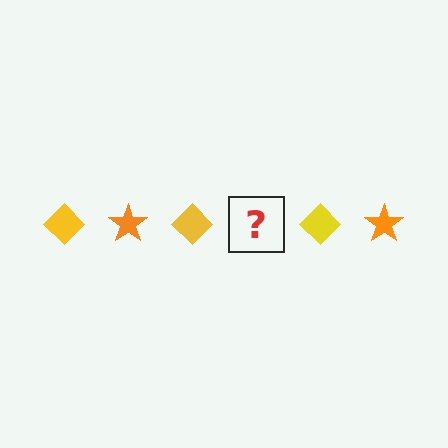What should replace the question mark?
The question mark should be replaced with an orange star.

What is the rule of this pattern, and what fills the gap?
The rule is that the pattern alternates between yellow diamond and orange star. The gap should be filled with an orange star.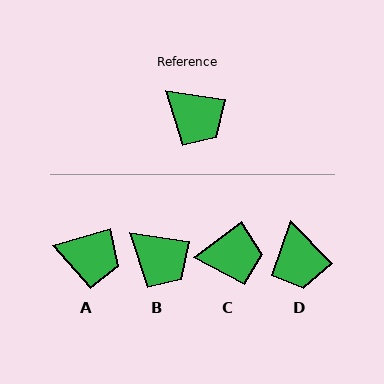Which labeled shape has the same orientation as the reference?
B.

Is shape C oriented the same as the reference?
No, it is off by about 44 degrees.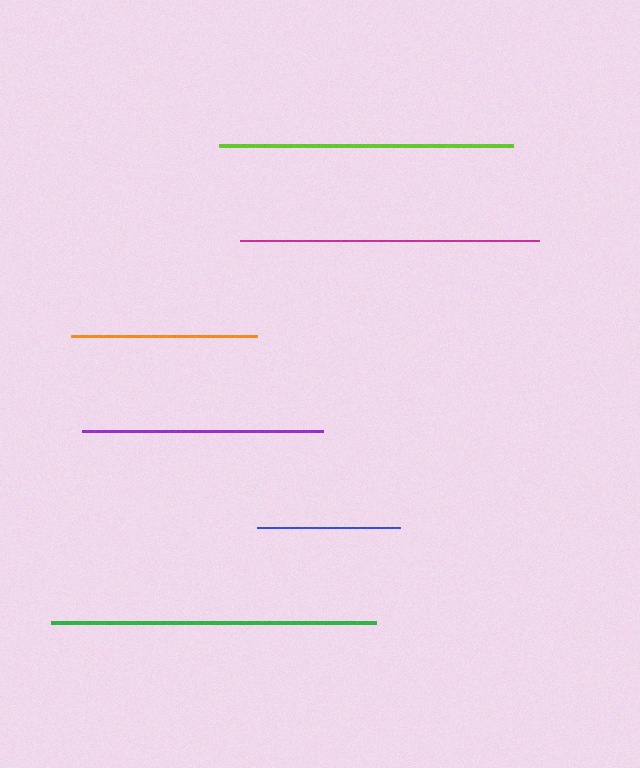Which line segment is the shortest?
The blue line is the shortest at approximately 142 pixels.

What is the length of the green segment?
The green segment is approximately 326 pixels long.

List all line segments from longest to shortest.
From longest to shortest: green, magenta, lime, purple, orange, blue.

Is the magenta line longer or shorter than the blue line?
The magenta line is longer than the blue line.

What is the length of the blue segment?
The blue segment is approximately 142 pixels long.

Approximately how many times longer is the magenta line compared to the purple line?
The magenta line is approximately 1.2 times the length of the purple line.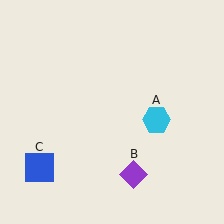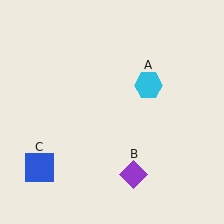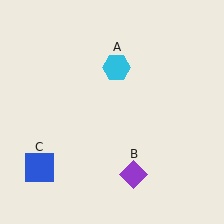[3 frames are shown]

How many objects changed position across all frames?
1 object changed position: cyan hexagon (object A).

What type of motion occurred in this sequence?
The cyan hexagon (object A) rotated counterclockwise around the center of the scene.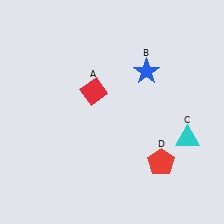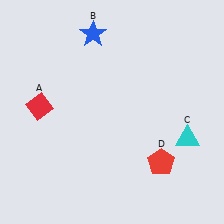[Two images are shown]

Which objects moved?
The objects that moved are: the red diamond (A), the blue star (B).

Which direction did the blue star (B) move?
The blue star (B) moved left.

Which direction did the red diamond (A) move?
The red diamond (A) moved left.